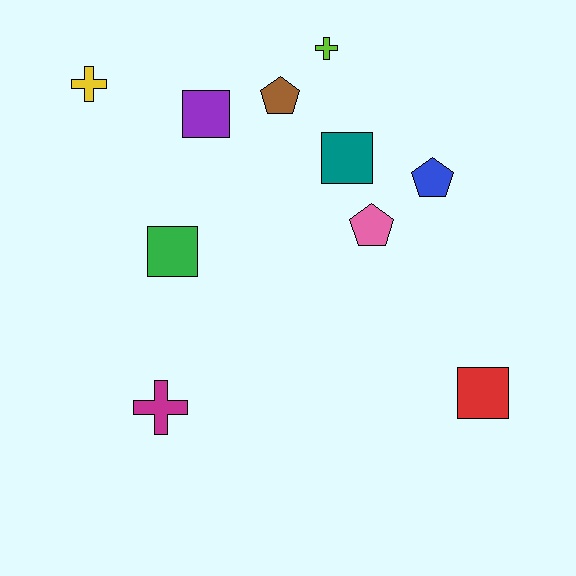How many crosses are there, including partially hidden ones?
There are 3 crosses.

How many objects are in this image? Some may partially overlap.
There are 10 objects.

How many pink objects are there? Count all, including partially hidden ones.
There is 1 pink object.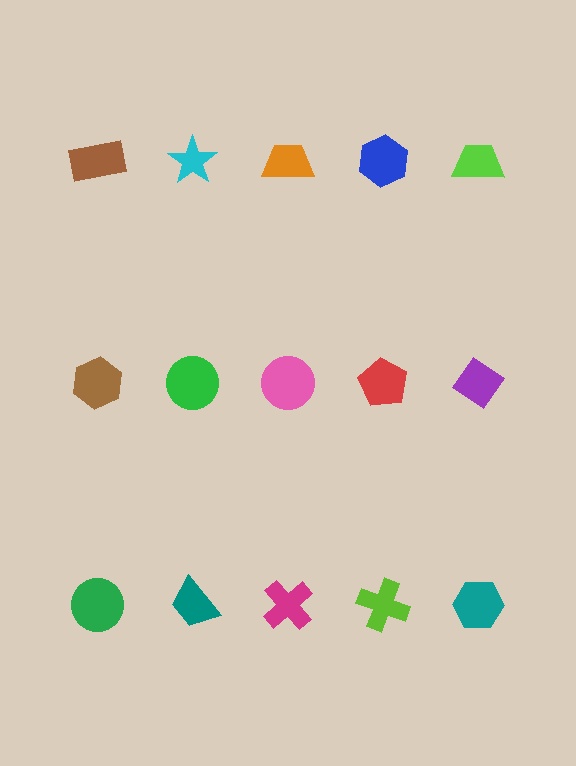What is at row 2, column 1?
A brown hexagon.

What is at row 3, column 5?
A teal hexagon.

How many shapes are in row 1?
5 shapes.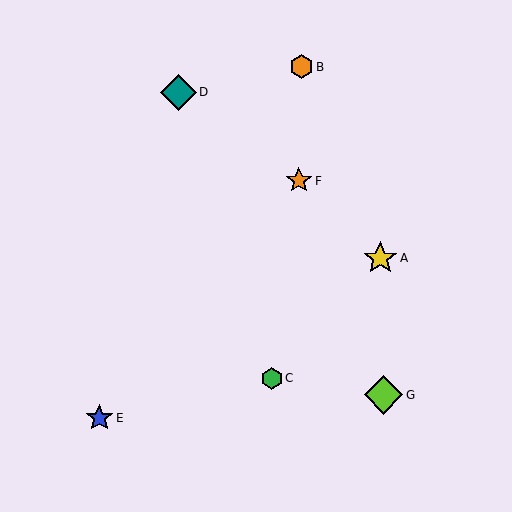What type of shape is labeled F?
Shape F is an orange star.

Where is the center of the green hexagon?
The center of the green hexagon is at (272, 378).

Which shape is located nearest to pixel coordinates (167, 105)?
The teal diamond (labeled D) at (178, 92) is nearest to that location.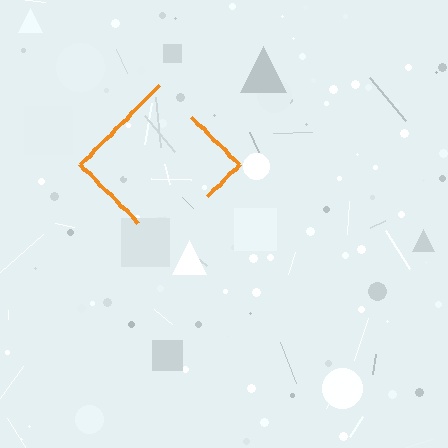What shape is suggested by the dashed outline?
The dashed outline suggests a diamond.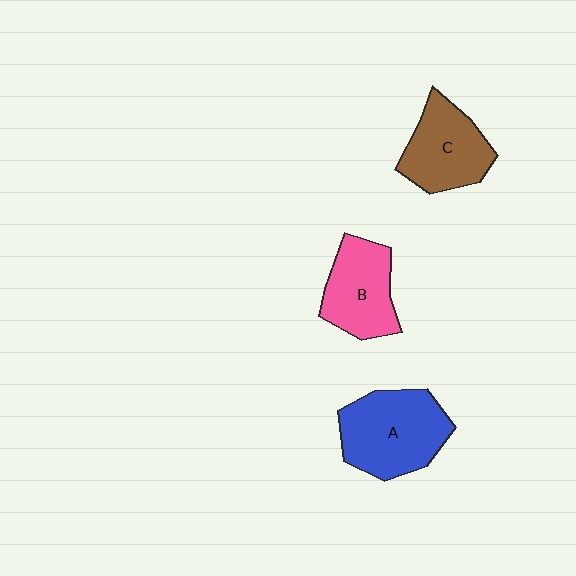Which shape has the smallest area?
Shape B (pink).